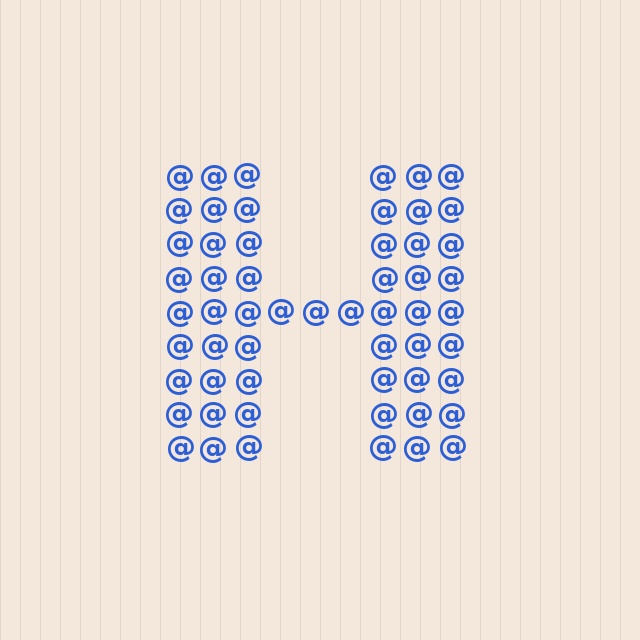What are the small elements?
The small elements are at signs.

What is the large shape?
The large shape is the letter H.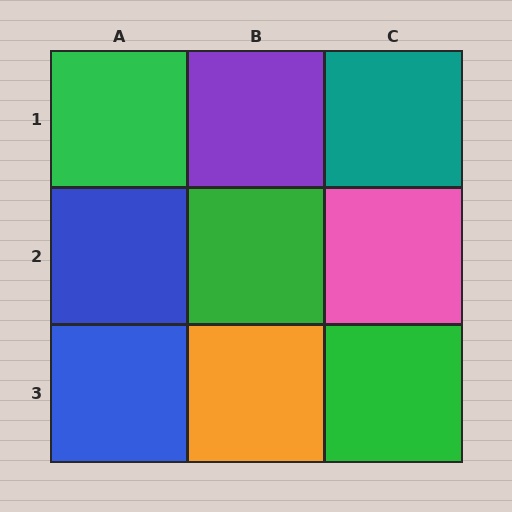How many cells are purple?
1 cell is purple.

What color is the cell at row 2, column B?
Green.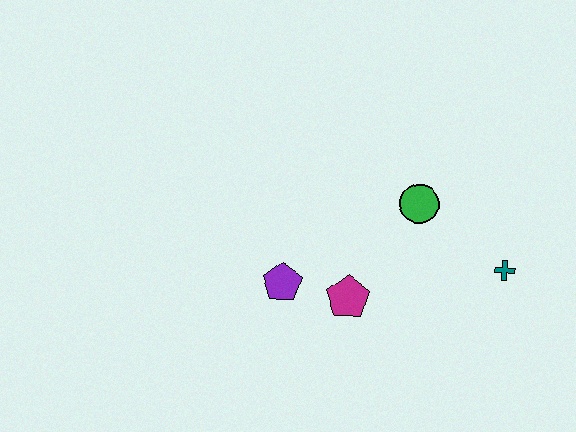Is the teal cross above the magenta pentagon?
Yes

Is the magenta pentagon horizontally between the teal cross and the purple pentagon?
Yes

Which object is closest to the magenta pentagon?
The purple pentagon is closest to the magenta pentagon.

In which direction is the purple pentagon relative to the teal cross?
The purple pentagon is to the left of the teal cross.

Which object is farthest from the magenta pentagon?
The teal cross is farthest from the magenta pentagon.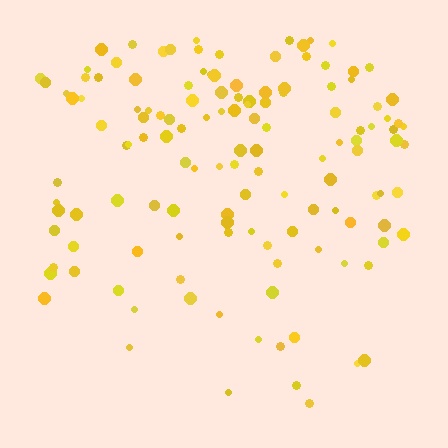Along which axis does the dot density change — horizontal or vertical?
Vertical.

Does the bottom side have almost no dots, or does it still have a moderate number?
Still a moderate number, just noticeably fewer than the top.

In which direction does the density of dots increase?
From bottom to top, with the top side densest.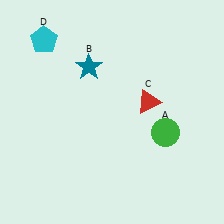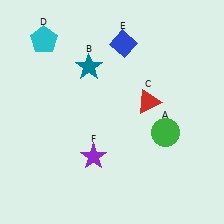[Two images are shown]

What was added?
A blue diamond (E), a purple star (F) were added in Image 2.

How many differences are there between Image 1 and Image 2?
There are 2 differences between the two images.